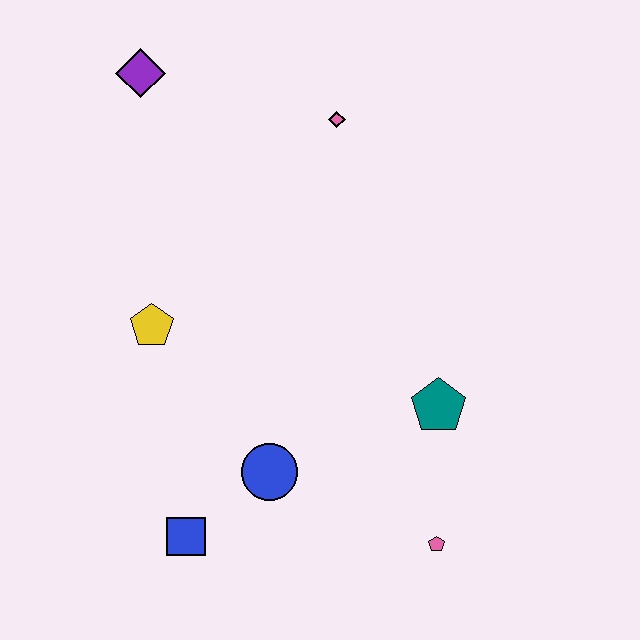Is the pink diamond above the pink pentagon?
Yes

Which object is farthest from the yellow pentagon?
The pink pentagon is farthest from the yellow pentagon.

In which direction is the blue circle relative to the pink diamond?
The blue circle is below the pink diamond.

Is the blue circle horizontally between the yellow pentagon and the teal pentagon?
Yes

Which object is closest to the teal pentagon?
The pink pentagon is closest to the teal pentagon.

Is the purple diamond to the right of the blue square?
No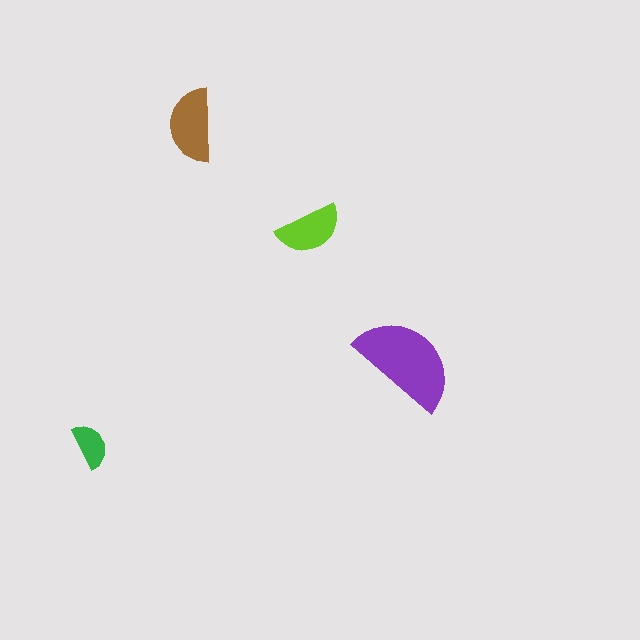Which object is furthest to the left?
The green semicircle is leftmost.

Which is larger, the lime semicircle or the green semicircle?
The lime one.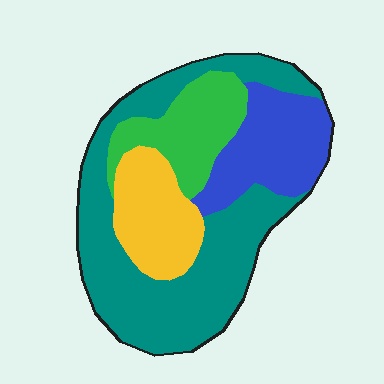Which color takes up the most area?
Teal, at roughly 50%.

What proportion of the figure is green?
Green takes up about one sixth (1/6) of the figure.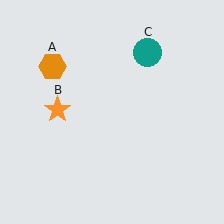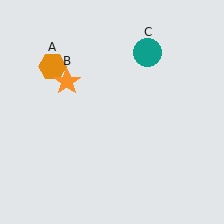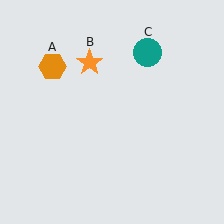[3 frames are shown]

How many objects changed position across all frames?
1 object changed position: orange star (object B).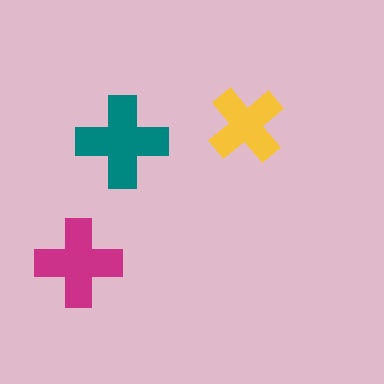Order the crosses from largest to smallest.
the teal one, the magenta one, the yellow one.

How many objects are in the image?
There are 3 objects in the image.